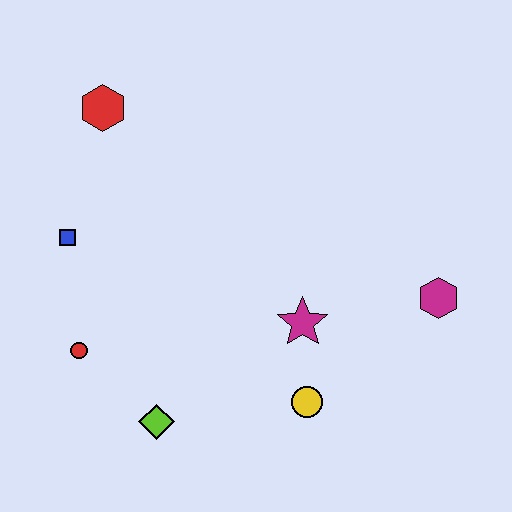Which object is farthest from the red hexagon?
The magenta hexagon is farthest from the red hexagon.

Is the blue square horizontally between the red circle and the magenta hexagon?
No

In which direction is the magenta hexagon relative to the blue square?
The magenta hexagon is to the right of the blue square.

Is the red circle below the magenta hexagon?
Yes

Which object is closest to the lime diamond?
The red circle is closest to the lime diamond.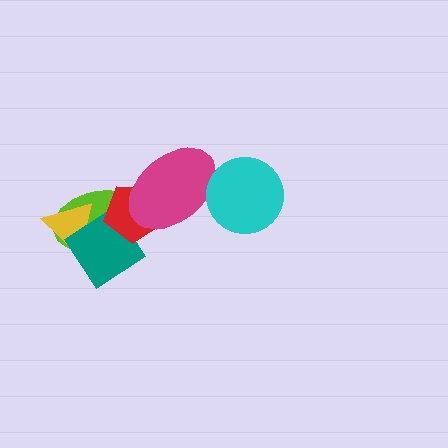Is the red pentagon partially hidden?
Yes, it is partially covered by another shape.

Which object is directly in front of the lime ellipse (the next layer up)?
The yellow triangle is directly in front of the lime ellipse.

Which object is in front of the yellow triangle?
The teal diamond is in front of the yellow triangle.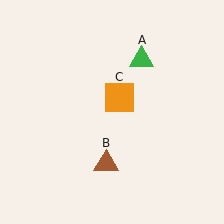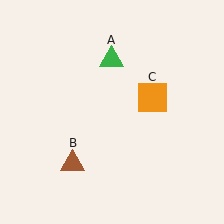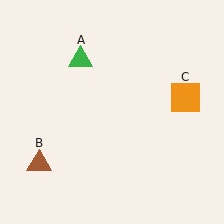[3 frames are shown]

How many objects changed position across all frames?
3 objects changed position: green triangle (object A), brown triangle (object B), orange square (object C).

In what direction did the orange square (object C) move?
The orange square (object C) moved right.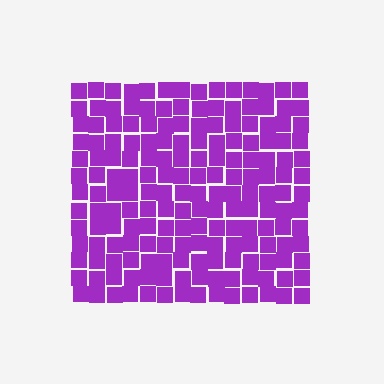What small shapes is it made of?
It is made of small squares.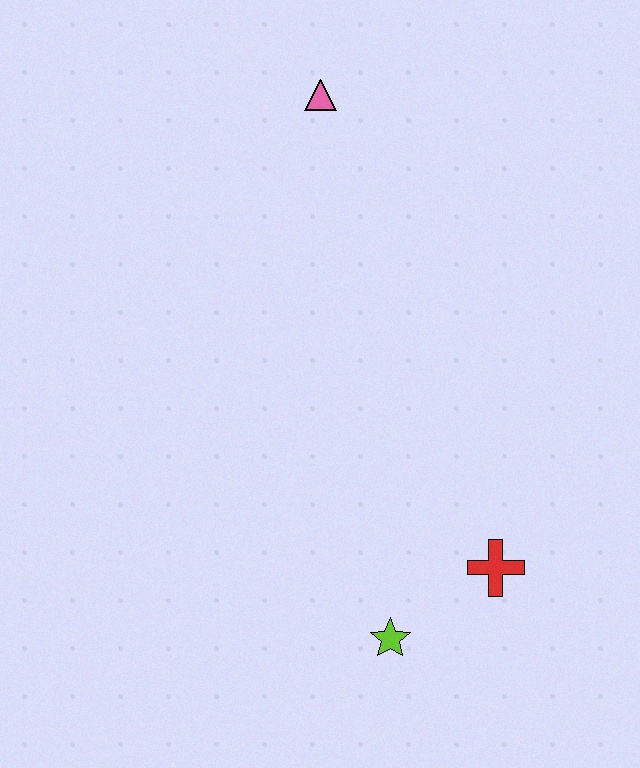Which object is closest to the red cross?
The lime star is closest to the red cross.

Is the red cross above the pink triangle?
No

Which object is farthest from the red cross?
The pink triangle is farthest from the red cross.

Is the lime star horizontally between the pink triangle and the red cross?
Yes